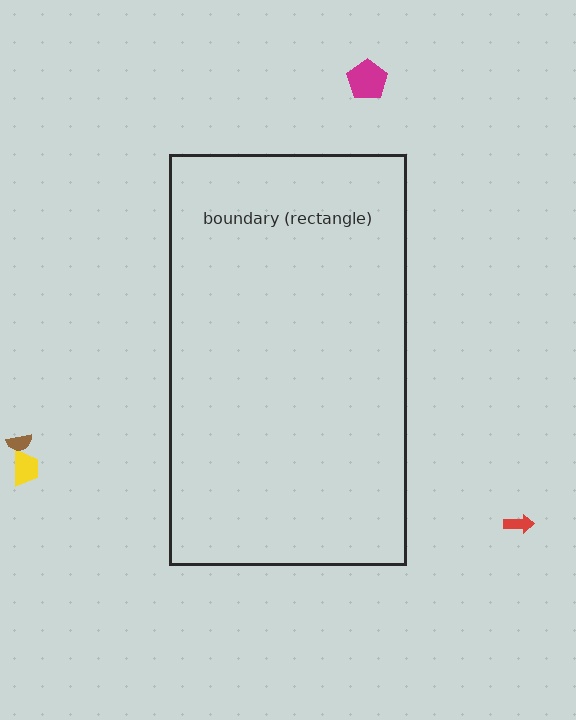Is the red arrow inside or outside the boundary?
Outside.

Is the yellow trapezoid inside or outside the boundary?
Outside.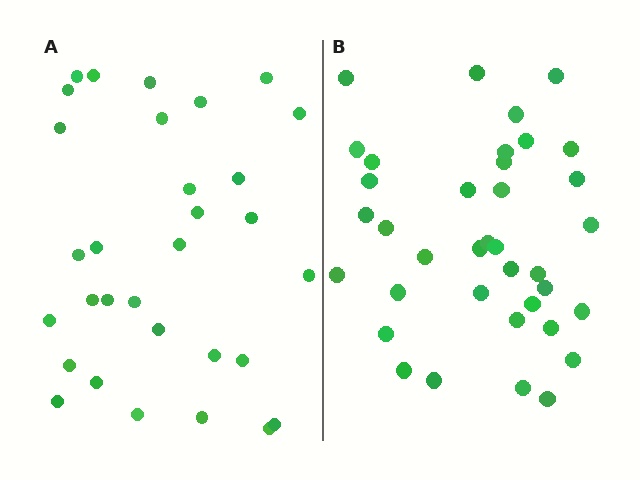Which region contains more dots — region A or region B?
Region B (the right region) has more dots.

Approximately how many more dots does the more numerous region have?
Region B has about 6 more dots than region A.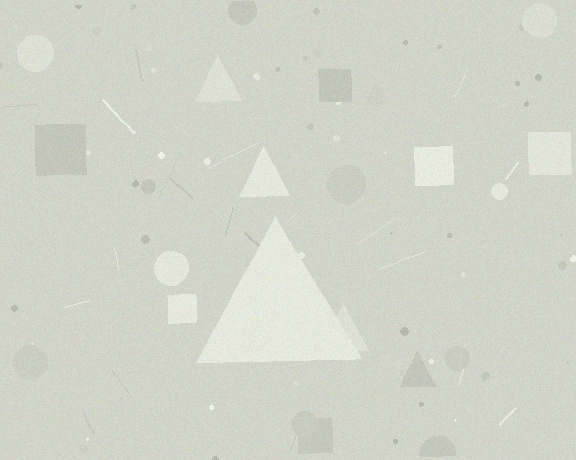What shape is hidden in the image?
A triangle is hidden in the image.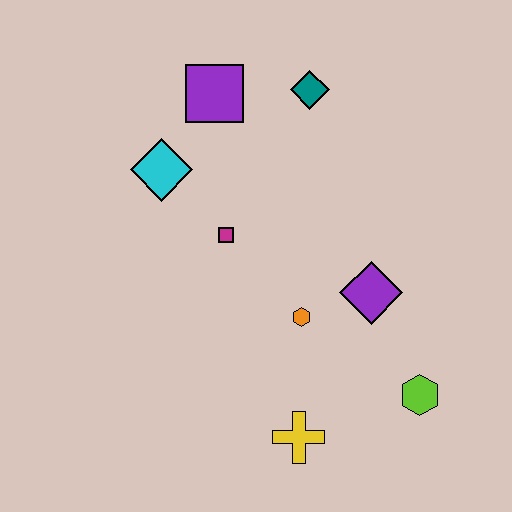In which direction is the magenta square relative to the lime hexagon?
The magenta square is to the left of the lime hexagon.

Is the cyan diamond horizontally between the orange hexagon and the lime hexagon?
No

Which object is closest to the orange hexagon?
The purple diamond is closest to the orange hexagon.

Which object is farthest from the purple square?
The lime hexagon is farthest from the purple square.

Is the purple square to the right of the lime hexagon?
No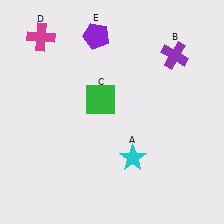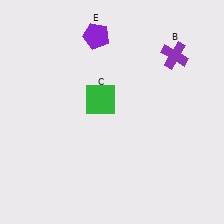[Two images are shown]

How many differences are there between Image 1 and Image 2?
There are 2 differences between the two images.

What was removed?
The magenta cross (D), the cyan star (A) were removed in Image 2.